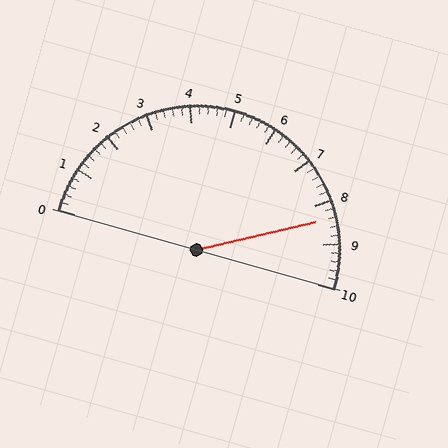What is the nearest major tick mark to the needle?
The nearest major tick mark is 8.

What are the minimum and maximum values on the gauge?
The gauge ranges from 0 to 10.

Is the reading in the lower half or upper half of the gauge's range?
The reading is in the upper half of the range (0 to 10).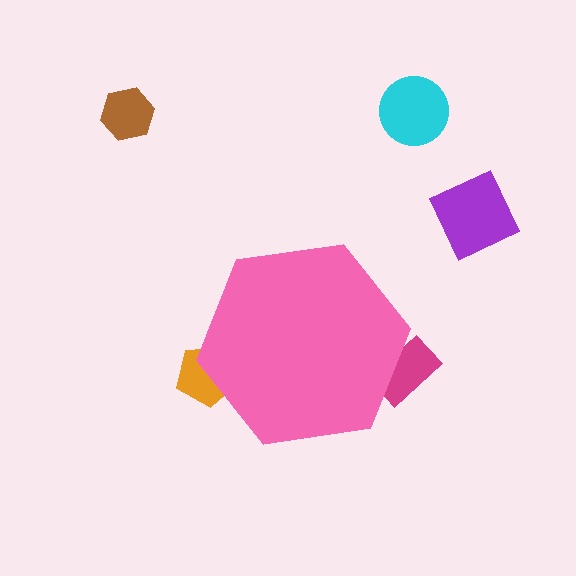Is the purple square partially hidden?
No, the purple square is fully visible.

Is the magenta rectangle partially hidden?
Yes, the magenta rectangle is partially hidden behind the pink hexagon.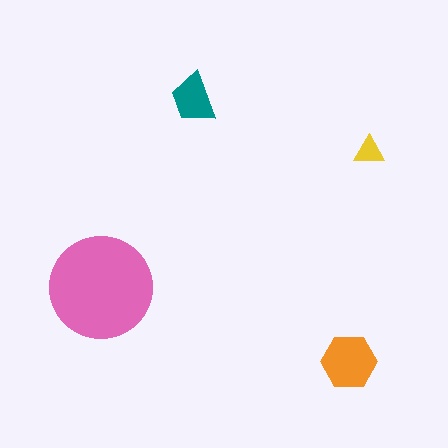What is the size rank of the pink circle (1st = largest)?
1st.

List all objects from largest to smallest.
The pink circle, the orange hexagon, the teal trapezoid, the yellow triangle.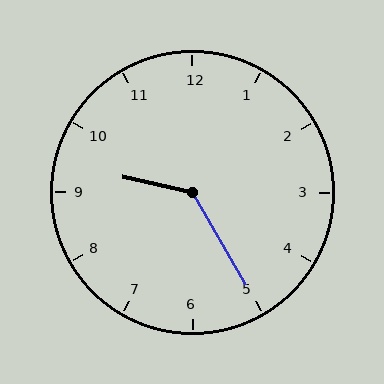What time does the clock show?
9:25.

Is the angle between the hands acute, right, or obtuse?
It is obtuse.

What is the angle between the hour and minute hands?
Approximately 132 degrees.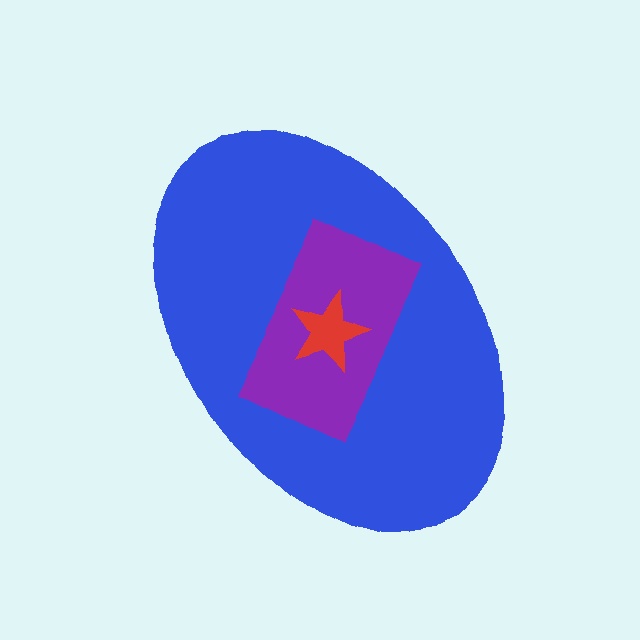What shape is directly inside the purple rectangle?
The red star.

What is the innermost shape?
The red star.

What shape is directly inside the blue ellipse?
The purple rectangle.